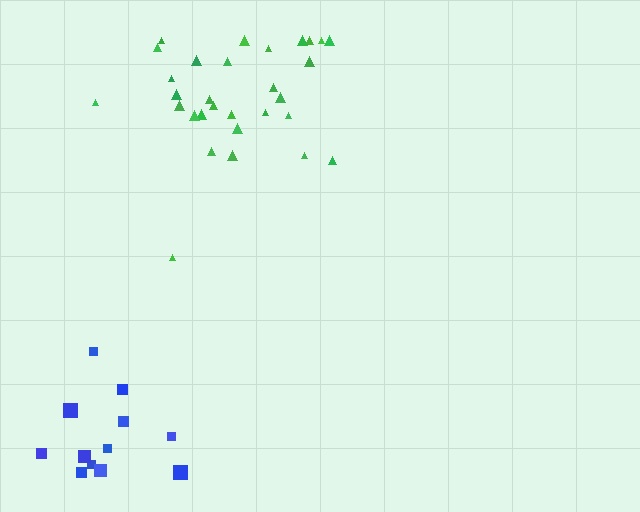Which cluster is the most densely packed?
Blue.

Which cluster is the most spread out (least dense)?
Green.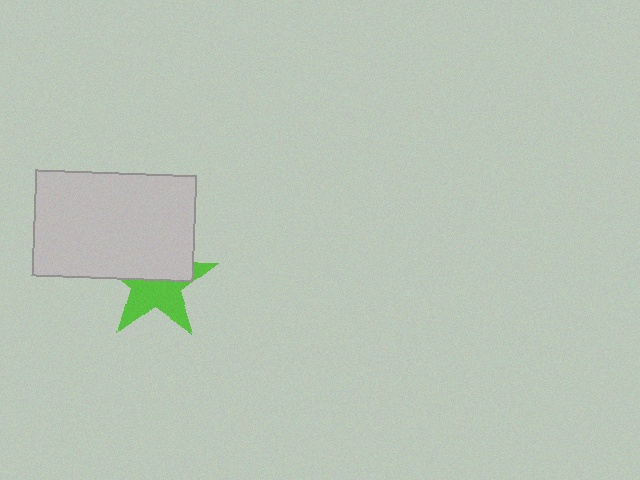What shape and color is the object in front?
The object in front is a light gray rectangle.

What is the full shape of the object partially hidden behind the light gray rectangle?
The partially hidden object is a lime star.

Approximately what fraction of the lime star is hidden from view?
Roughly 49% of the lime star is hidden behind the light gray rectangle.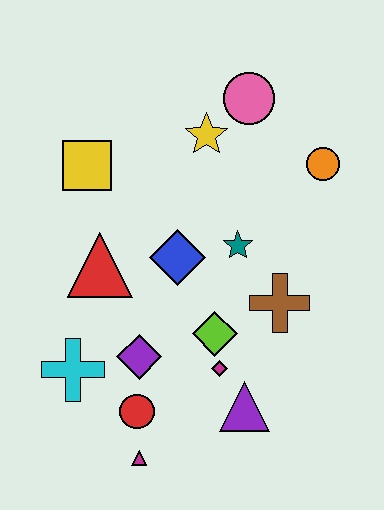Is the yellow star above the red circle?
Yes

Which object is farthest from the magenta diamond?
The pink circle is farthest from the magenta diamond.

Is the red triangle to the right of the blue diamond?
No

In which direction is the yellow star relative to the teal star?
The yellow star is above the teal star.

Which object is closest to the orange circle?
The pink circle is closest to the orange circle.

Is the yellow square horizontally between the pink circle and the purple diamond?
No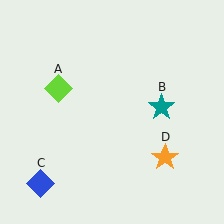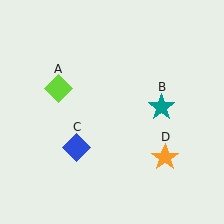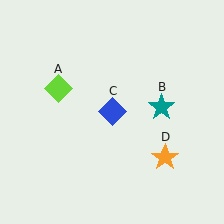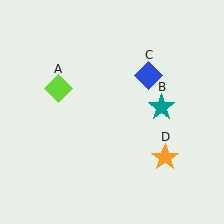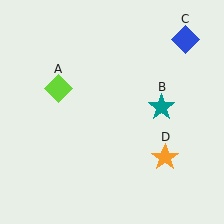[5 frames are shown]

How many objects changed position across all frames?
1 object changed position: blue diamond (object C).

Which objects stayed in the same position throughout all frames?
Lime diamond (object A) and teal star (object B) and orange star (object D) remained stationary.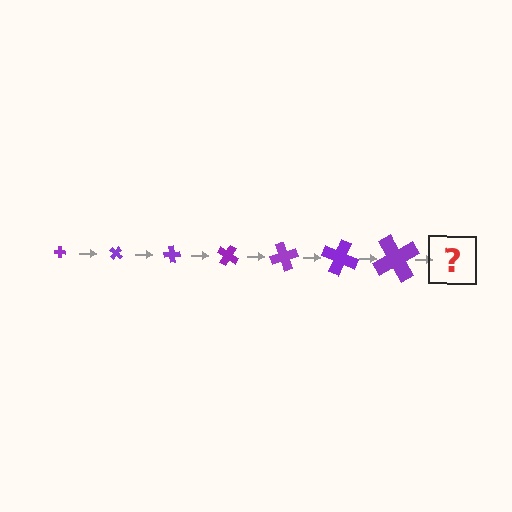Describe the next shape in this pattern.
It should be a cross, larger than the previous one and rotated 280 degrees from the start.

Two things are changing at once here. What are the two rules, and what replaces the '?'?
The two rules are that the cross grows larger each step and it rotates 40 degrees each step. The '?' should be a cross, larger than the previous one and rotated 280 degrees from the start.